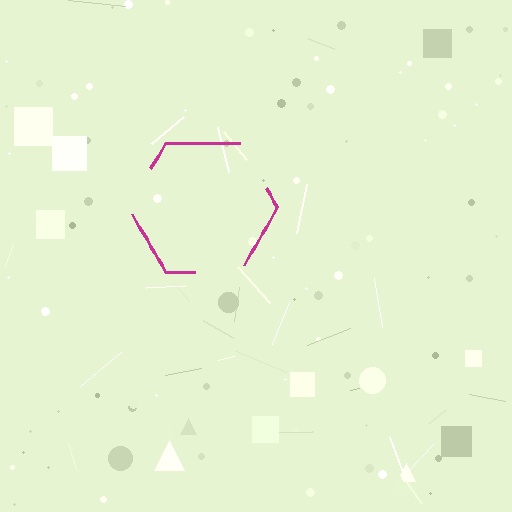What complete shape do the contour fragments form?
The contour fragments form a hexagon.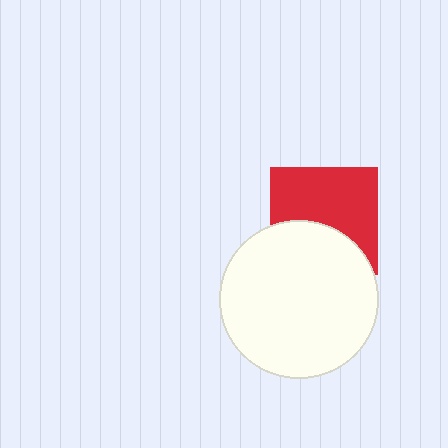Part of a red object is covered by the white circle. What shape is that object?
It is a square.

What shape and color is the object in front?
The object in front is a white circle.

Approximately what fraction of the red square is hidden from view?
Roughly 40% of the red square is hidden behind the white circle.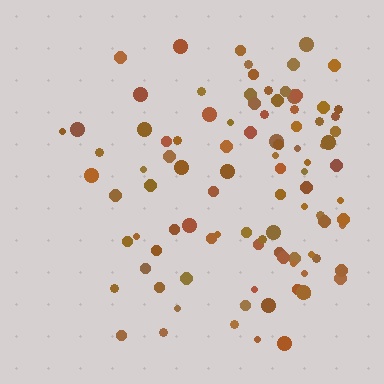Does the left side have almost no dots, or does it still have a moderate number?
Still a moderate number, just noticeably fewer than the right.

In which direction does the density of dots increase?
From left to right, with the right side densest.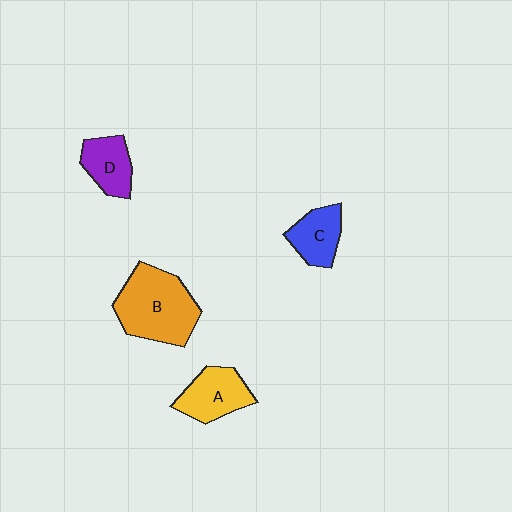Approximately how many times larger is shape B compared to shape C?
Approximately 2.0 times.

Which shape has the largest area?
Shape B (orange).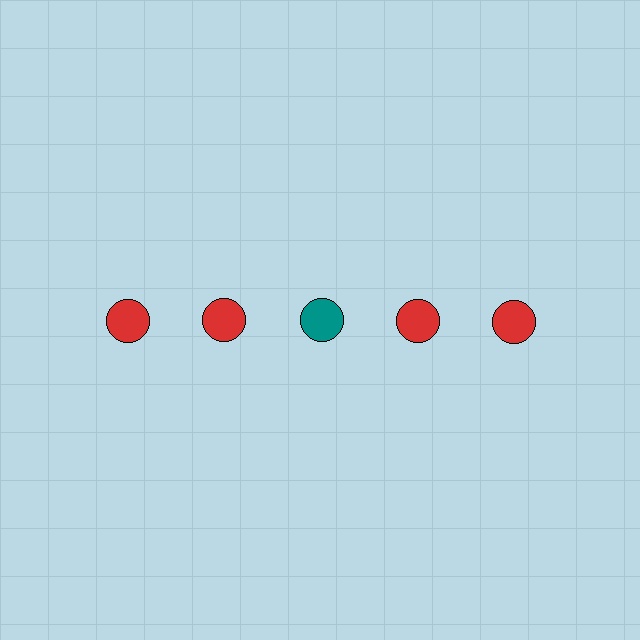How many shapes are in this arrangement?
There are 5 shapes arranged in a grid pattern.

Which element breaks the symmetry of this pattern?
The teal circle in the top row, center column breaks the symmetry. All other shapes are red circles.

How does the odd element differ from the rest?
It has a different color: teal instead of red.